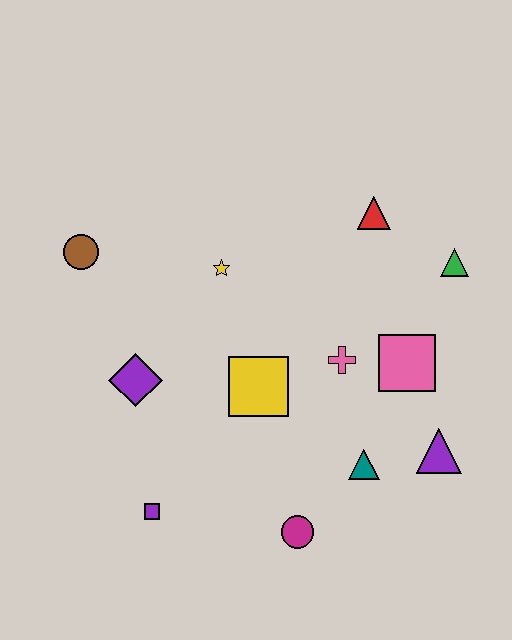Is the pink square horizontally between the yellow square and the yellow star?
No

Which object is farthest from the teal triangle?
The brown circle is farthest from the teal triangle.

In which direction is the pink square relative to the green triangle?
The pink square is below the green triangle.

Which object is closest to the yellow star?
The yellow square is closest to the yellow star.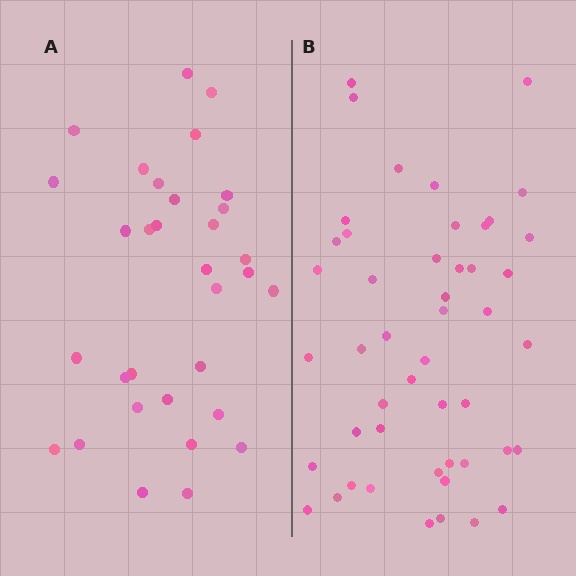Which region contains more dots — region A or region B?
Region B (the right region) has more dots.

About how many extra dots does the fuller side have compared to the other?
Region B has approximately 15 more dots than region A.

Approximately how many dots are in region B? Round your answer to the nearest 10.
About 50 dots. (The exact count is 48, which rounds to 50.)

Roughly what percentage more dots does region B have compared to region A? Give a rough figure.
About 50% more.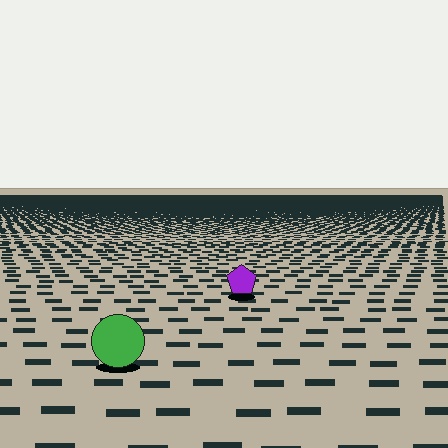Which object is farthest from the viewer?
The purple pentagon is farthest from the viewer. It appears smaller and the ground texture around it is denser.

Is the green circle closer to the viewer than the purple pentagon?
Yes. The green circle is closer — you can tell from the texture gradient: the ground texture is coarser near it.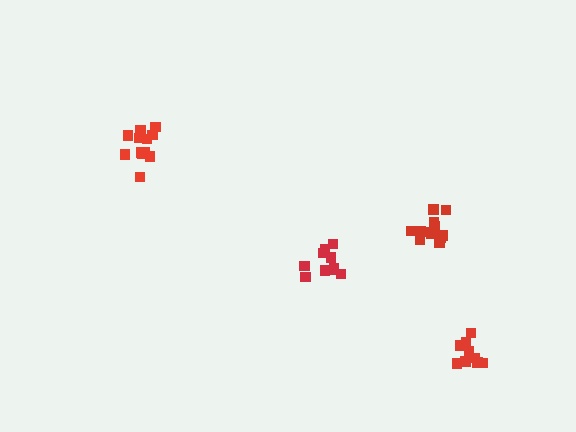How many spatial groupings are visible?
There are 4 spatial groupings.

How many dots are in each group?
Group 1: 13 dots, Group 2: 12 dots, Group 3: 10 dots, Group 4: 10 dots (45 total).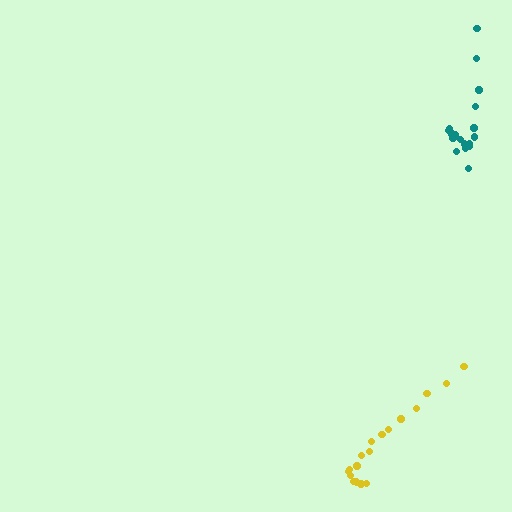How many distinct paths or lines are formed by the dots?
There are 2 distinct paths.